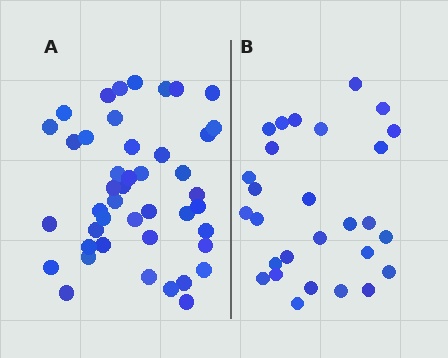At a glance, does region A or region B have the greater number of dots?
Region A (the left region) has more dots.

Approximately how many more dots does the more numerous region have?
Region A has approximately 15 more dots than region B.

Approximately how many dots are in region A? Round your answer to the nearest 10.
About 40 dots. (The exact count is 44, which rounds to 40.)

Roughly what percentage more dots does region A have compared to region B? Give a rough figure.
About 55% more.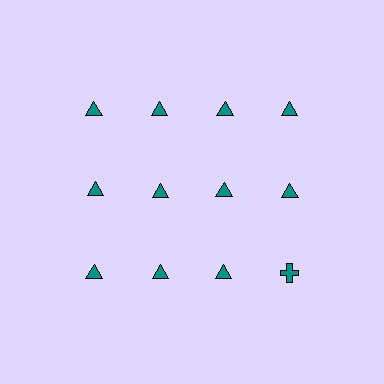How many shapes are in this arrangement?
There are 12 shapes arranged in a grid pattern.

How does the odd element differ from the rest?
It has a different shape: cross instead of triangle.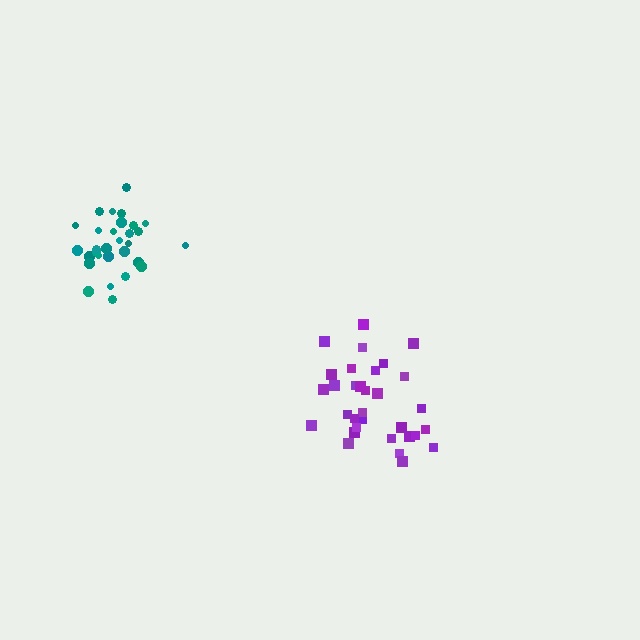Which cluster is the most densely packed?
Teal.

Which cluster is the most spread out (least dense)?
Purple.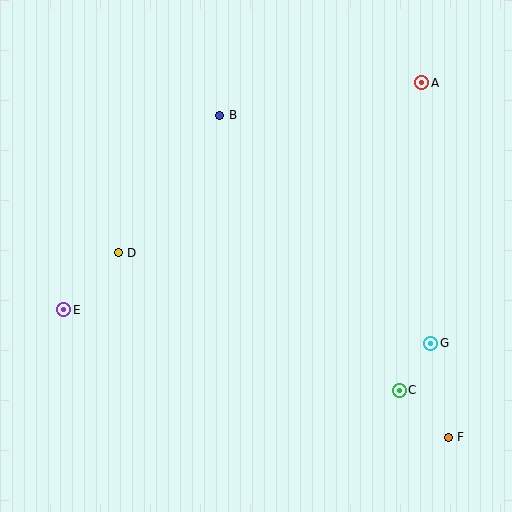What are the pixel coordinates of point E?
Point E is at (64, 310).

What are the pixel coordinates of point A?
Point A is at (422, 83).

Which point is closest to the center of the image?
Point D at (118, 253) is closest to the center.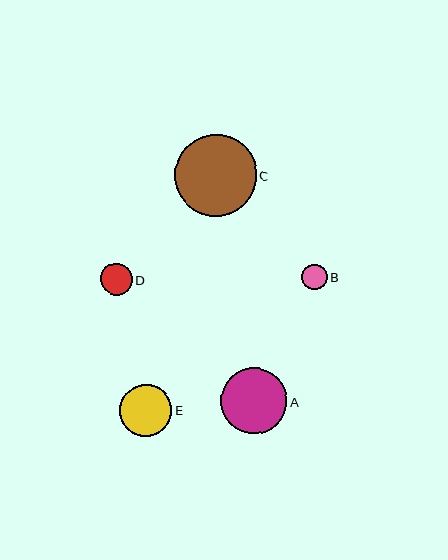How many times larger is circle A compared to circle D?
Circle A is approximately 2.1 times the size of circle D.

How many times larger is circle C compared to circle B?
Circle C is approximately 3.2 times the size of circle B.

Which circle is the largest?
Circle C is the largest with a size of approximately 82 pixels.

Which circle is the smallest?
Circle B is the smallest with a size of approximately 25 pixels.